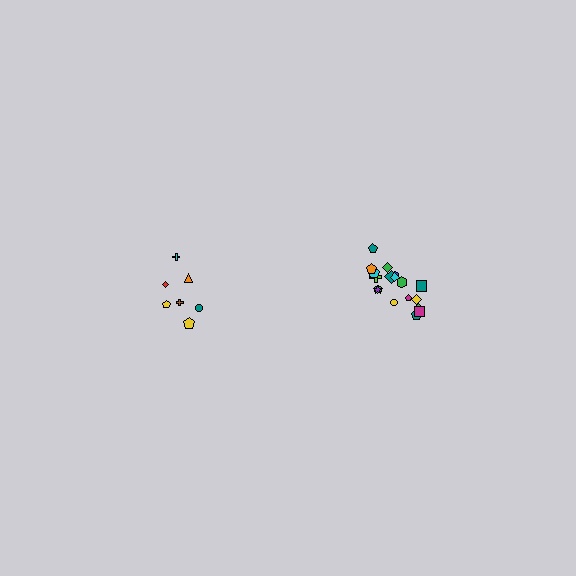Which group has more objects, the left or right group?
The right group.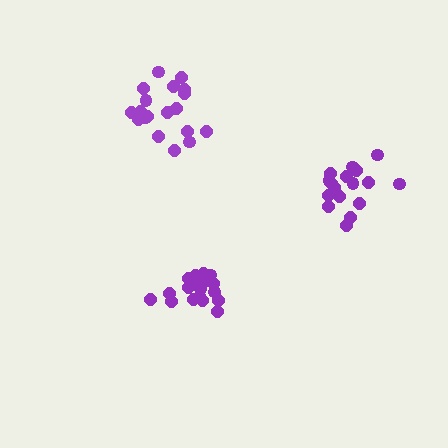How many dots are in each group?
Group 1: 17 dots, Group 2: 19 dots, Group 3: 18 dots (54 total).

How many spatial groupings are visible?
There are 3 spatial groupings.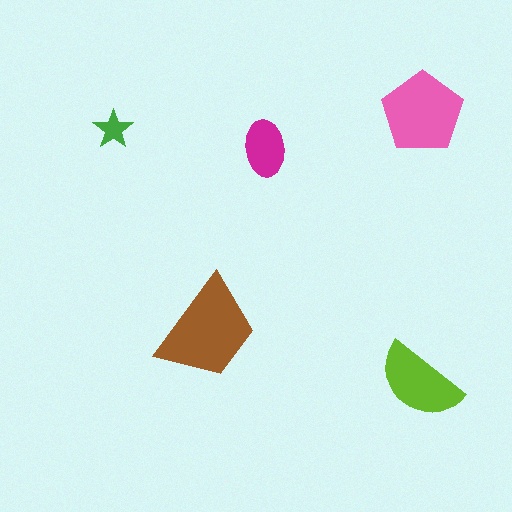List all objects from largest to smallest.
The brown trapezoid, the pink pentagon, the lime semicircle, the magenta ellipse, the green star.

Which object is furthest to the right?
The pink pentagon is rightmost.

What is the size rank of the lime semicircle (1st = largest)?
3rd.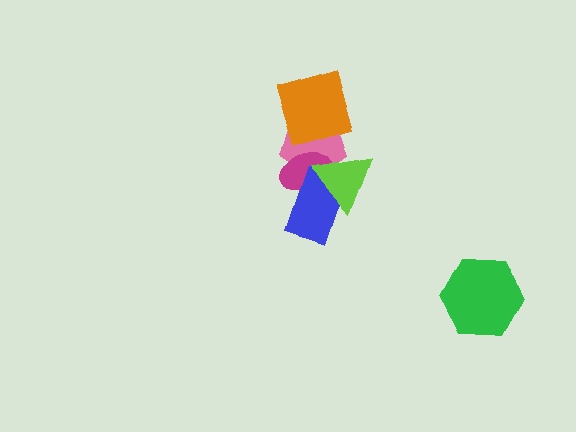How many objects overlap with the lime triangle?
3 objects overlap with the lime triangle.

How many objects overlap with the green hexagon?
0 objects overlap with the green hexagon.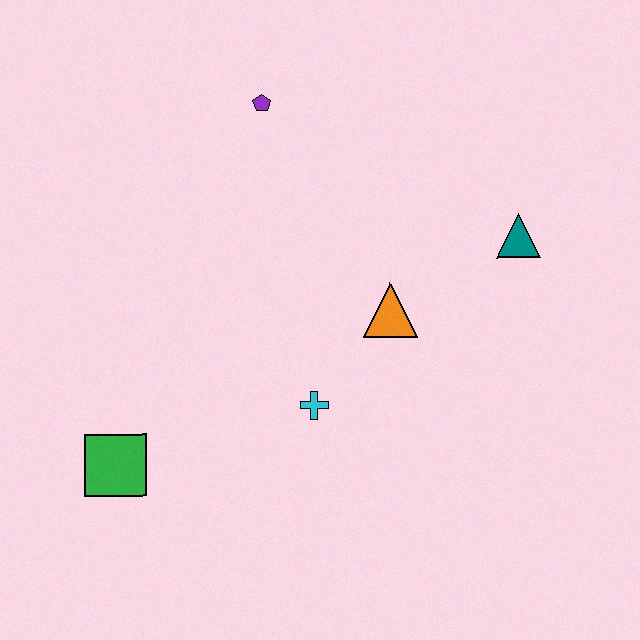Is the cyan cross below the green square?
No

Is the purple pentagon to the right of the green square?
Yes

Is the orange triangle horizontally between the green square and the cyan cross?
No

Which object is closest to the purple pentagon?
The orange triangle is closest to the purple pentagon.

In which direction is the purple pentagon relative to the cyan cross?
The purple pentagon is above the cyan cross.